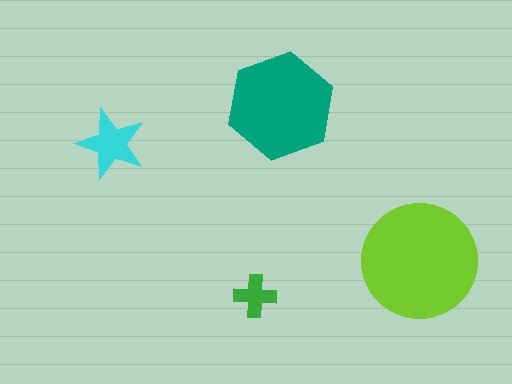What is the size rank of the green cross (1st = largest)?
4th.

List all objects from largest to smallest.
The lime circle, the teal hexagon, the cyan star, the green cross.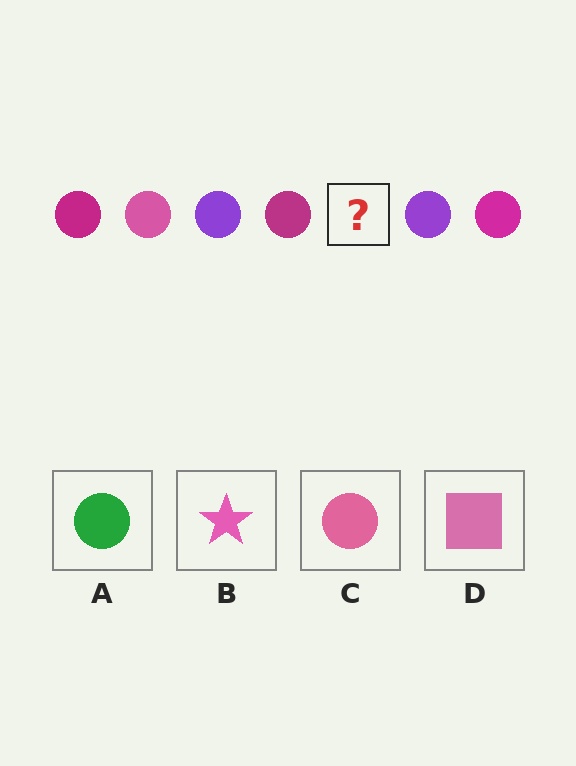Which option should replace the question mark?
Option C.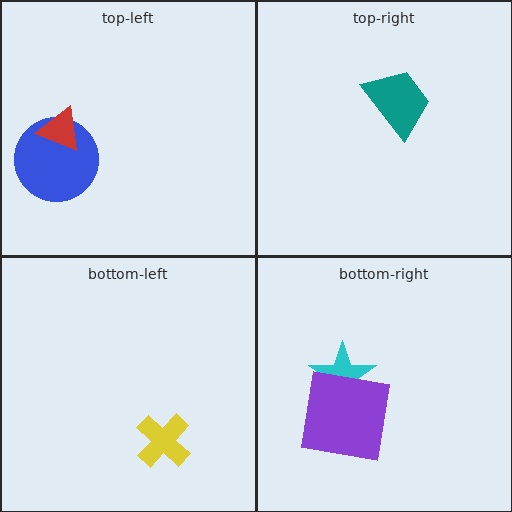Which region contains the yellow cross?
The bottom-left region.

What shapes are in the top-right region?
The teal trapezoid.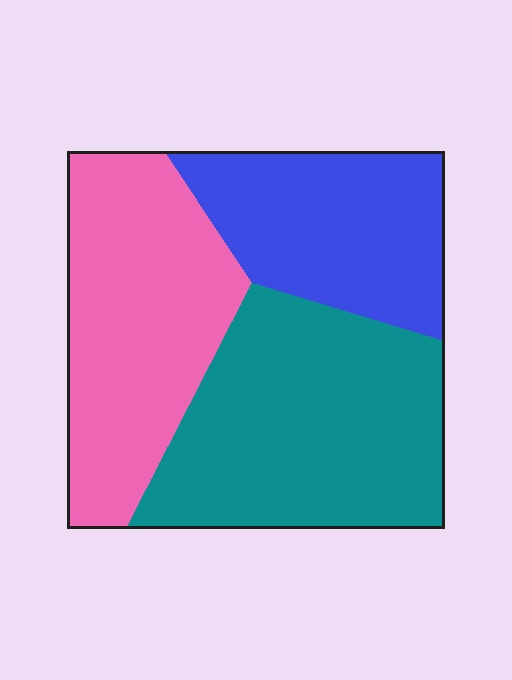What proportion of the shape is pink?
Pink takes up about one third (1/3) of the shape.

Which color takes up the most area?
Teal, at roughly 40%.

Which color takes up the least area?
Blue, at roughly 25%.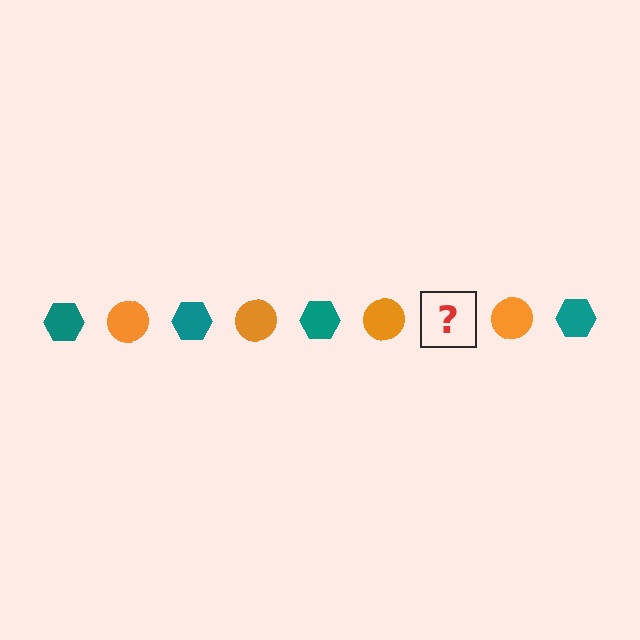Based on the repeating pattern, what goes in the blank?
The blank should be a teal hexagon.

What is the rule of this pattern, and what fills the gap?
The rule is that the pattern alternates between teal hexagon and orange circle. The gap should be filled with a teal hexagon.